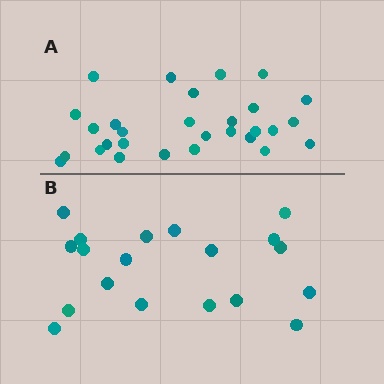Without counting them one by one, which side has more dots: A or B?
Region A (the top region) has more dots.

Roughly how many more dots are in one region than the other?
Region A has roughly 10 or so more dots than region B.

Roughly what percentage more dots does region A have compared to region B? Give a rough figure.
About 55% more.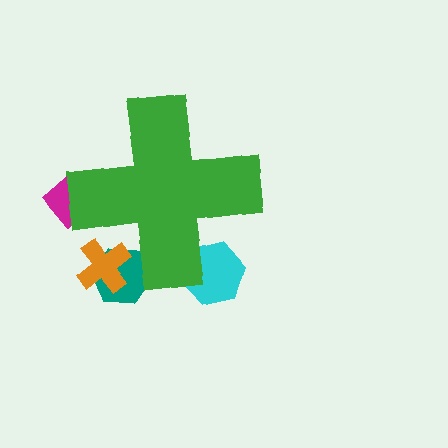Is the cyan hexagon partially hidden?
Yes, the cyan hexagon is partially hidden behind the green cross.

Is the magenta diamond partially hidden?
Yes, the magenta diamond is partially hidden behind the green cross.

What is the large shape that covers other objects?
A green cross.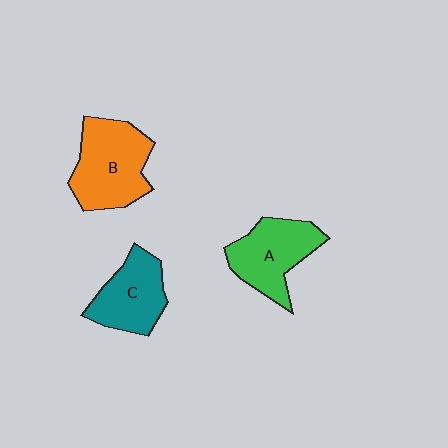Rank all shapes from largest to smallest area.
From largest to smallest: B (orange), A (green), C (teal).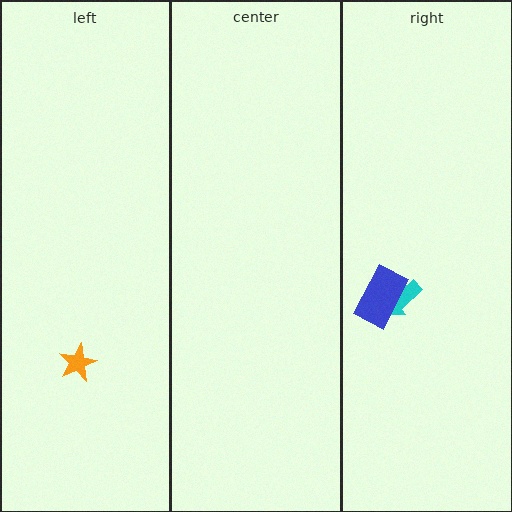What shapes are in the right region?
The cyan arrow, the blue rectangle.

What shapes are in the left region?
The orange star.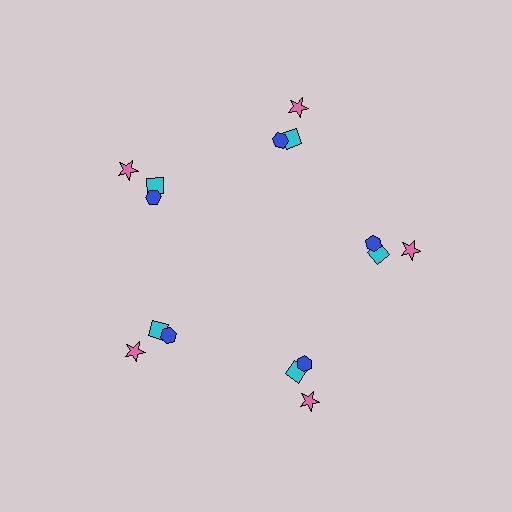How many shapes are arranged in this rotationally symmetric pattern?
There are 15 shapes, arranged in 5 groups of 3.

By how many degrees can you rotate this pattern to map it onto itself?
The pattern maps onto itself every 72 degrees of rotation.